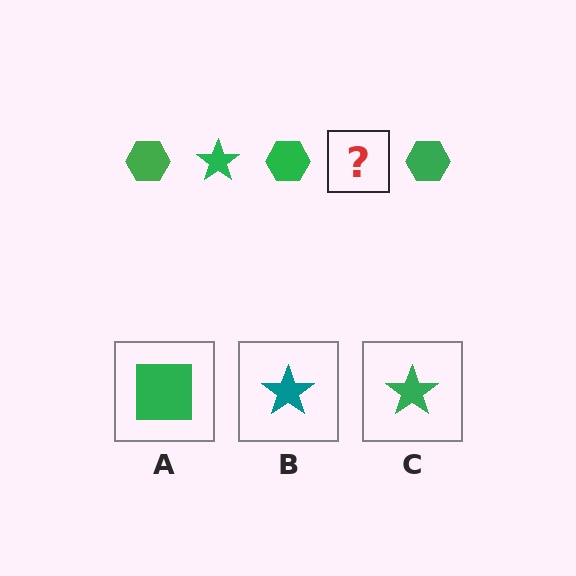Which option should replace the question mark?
Option C.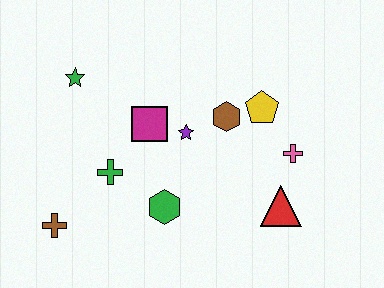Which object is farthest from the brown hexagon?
The brown cross is farthest from the brown hexagon.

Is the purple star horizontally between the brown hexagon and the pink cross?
No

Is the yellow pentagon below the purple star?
No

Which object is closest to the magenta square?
The purple star is closest to the magenta square.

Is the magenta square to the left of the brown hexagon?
Yes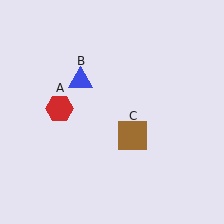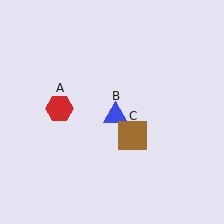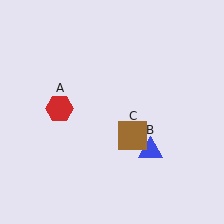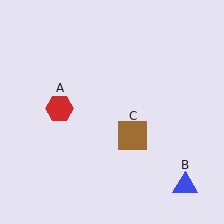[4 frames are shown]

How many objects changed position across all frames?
1 object changed position: blue triangle (object B).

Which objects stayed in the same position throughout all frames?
Red hexagon (object A) and brown square (object C) remained stationary.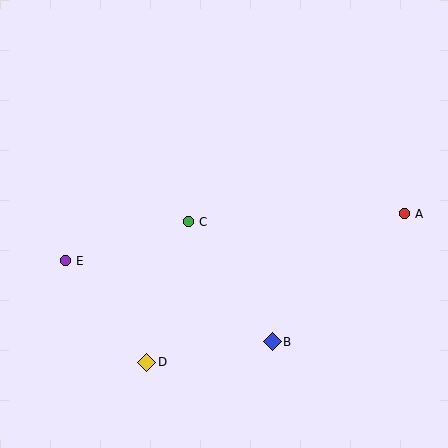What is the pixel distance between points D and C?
The distance between D and C is 147 pixels.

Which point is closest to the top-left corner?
Point E is closest to the top-left corner.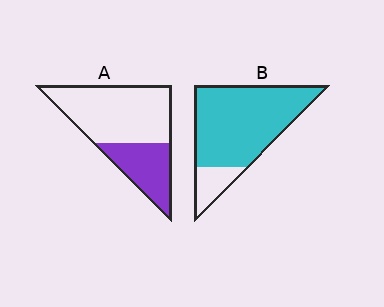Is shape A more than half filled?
No.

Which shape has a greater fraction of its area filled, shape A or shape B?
Shape B.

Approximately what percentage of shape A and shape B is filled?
A is approximately 35% and B is approximately 85%.